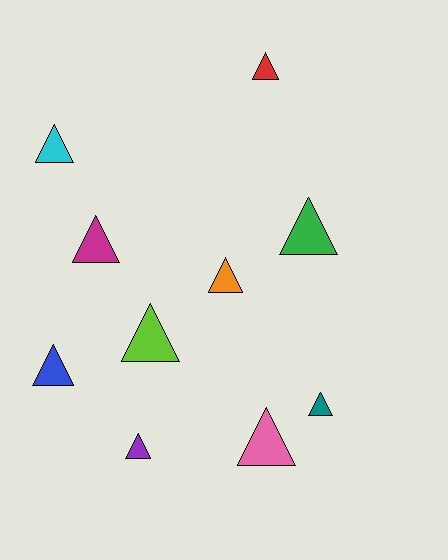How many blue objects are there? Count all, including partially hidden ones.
There is 1 blue object.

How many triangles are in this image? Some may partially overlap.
There are 10 triangles.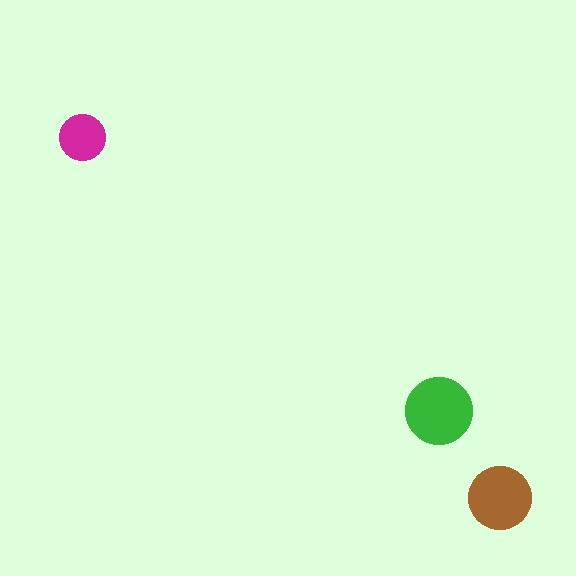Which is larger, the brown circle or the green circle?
The green one.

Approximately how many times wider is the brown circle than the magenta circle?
About 1.5 times wider.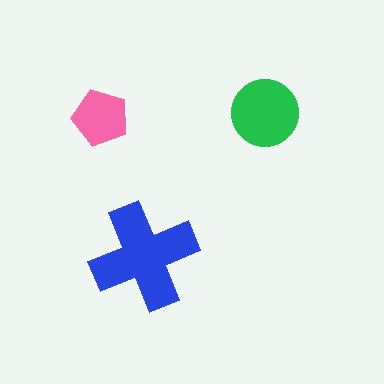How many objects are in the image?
There are 3 objects in the image.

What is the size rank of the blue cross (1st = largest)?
1st.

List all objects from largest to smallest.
The blue cross, the green circle, the pink pentagon.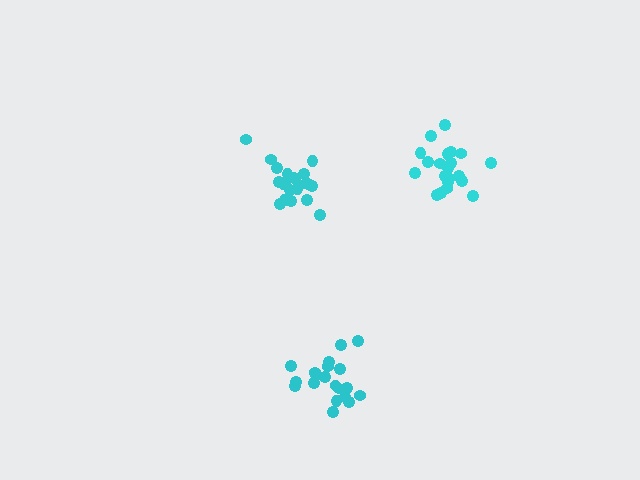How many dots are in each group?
Group 1: 21 dots, Group 2: 20 dots, Group 3: 20 dots (61 total).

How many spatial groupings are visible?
There are 3 spatial groupings.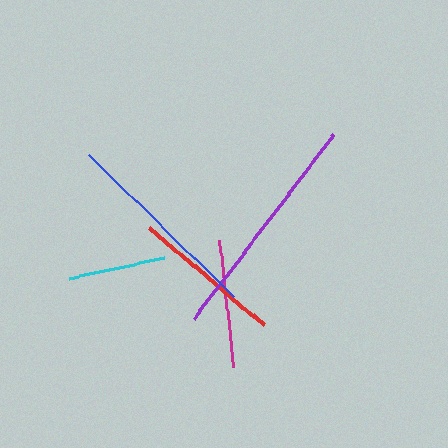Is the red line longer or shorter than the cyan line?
The red line is longer than the cyan line.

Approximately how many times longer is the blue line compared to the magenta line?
The blue line is approximately 1.6 times the length of the magenta line.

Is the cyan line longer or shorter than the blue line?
The blue line is longer than the cyan line.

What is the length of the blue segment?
The blue segment is approximately 203 pixels long.